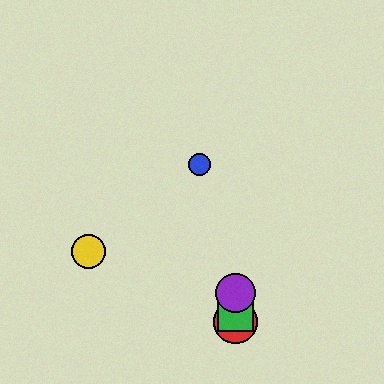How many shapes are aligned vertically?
3 shapes (the red circle, the green square, the purple circle) are aligned vertically.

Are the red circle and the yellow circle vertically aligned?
No, the red circle is at x≈235 and the yellow circle is at x≈88.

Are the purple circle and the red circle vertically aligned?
Yes, both are at x≈235.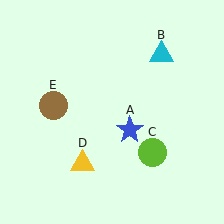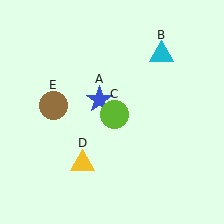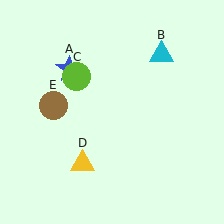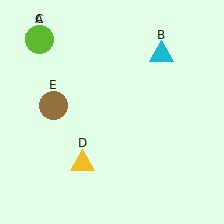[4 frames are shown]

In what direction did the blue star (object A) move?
The blue star (object A) moved up and to the left.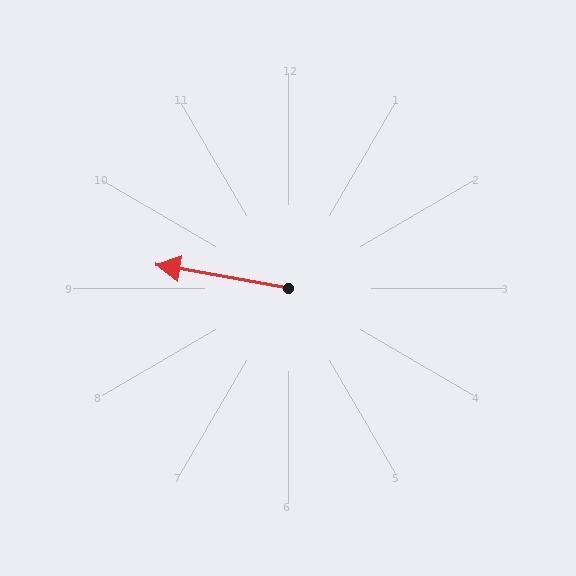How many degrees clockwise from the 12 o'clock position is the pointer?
Approximately 280 degrees.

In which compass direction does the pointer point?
West.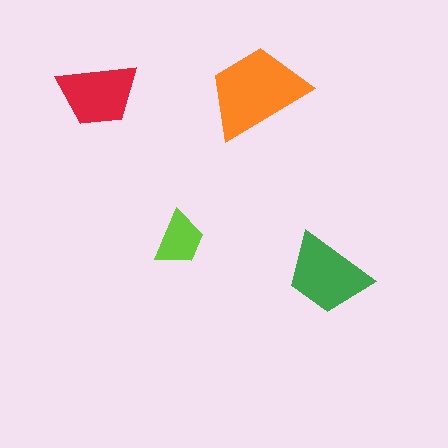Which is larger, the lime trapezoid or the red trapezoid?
The red one.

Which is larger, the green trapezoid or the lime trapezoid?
The green one.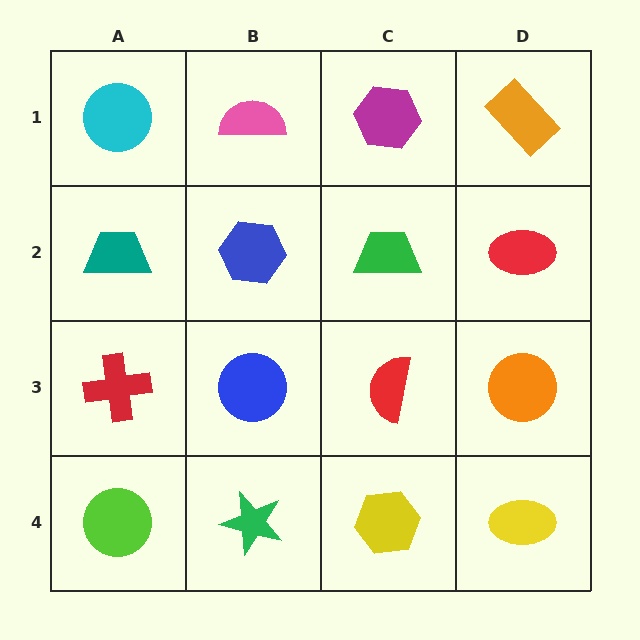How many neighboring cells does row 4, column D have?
2.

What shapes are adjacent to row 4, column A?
A red cross (row 3, column A), a green star (row 4, column B).